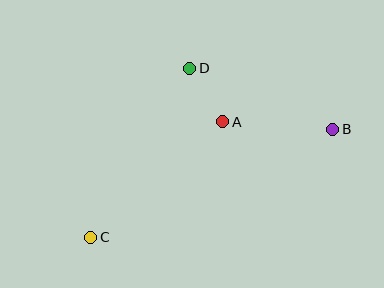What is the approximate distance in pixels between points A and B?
The distance between A and B is approximately 110 pixels.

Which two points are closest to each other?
Points A and D are closest to each other.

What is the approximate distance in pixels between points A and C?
The distance between A and C is approximately 175 pixels.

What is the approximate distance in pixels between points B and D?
The distance between B and D is approximately 156 pixels.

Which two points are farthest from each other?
Points B and C are farthest from each other.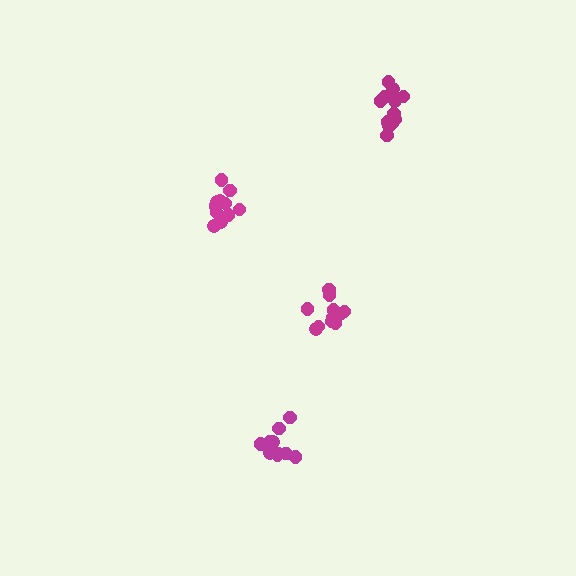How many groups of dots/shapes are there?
There are 4 groups.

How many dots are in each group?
Group 1: 12 dots, Group 2: 11 dots, Group 3: 12 dots, Group 4: 11 dots (46 total).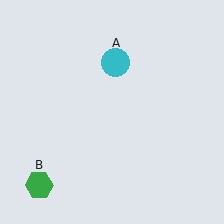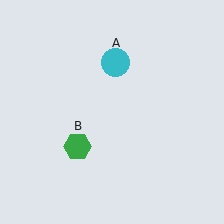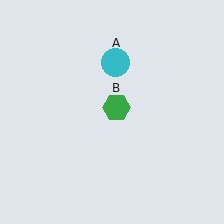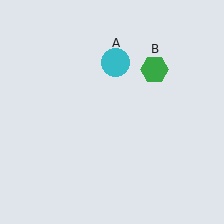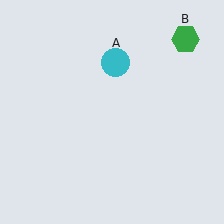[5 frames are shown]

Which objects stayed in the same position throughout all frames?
Cyan circle (object A) remained stationary.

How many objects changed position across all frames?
1 object changed position: green hexagon (object B).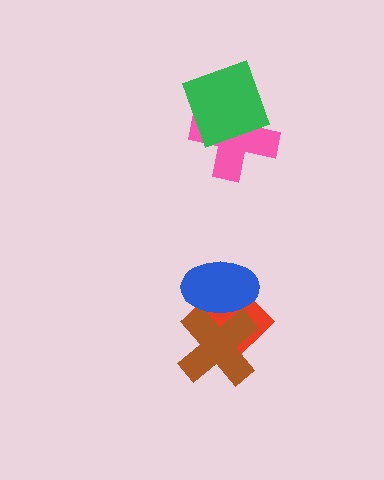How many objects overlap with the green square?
1 object overlaps with the green square.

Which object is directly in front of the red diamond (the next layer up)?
The brown cross is directly in front of the red diamond.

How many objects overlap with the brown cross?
2 objects overlap with the brown cross.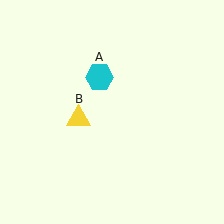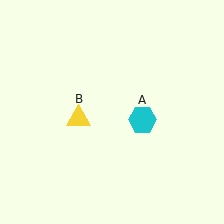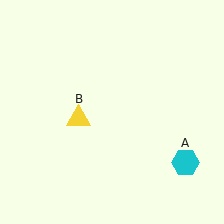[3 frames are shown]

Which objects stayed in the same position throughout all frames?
Yellow triangle (object B) remained stationary.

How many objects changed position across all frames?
1 object changed position: cyan hexagon (object A).